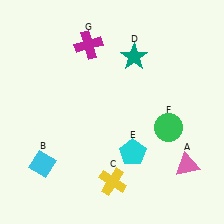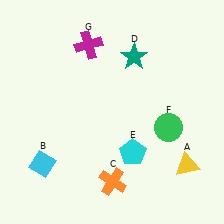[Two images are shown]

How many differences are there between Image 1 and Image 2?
There are 2 differences between the two images.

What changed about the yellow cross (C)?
In Image 1, C is yellow. In Image 2, it changed to orange.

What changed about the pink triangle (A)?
In Image 1, A is pink. In Image 2, it changed to yellow.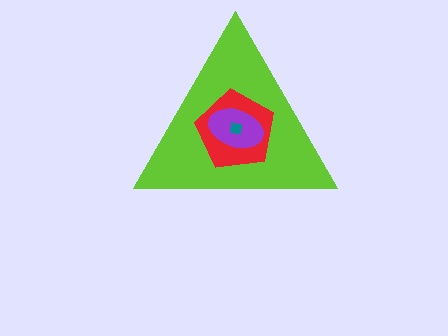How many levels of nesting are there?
4.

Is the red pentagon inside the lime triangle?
Yes.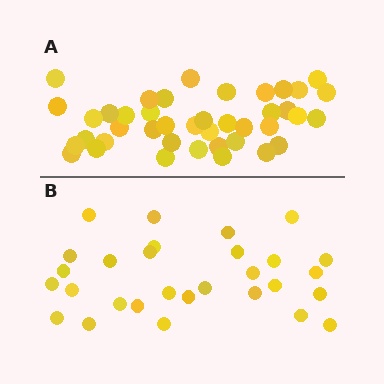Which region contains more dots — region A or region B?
Region A (the top region) has more dots.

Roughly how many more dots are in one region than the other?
Region A has roughly 12 or so more dots than region B.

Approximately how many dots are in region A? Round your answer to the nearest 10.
About 40 dots. (The exact count is 41, which rounds to 40.)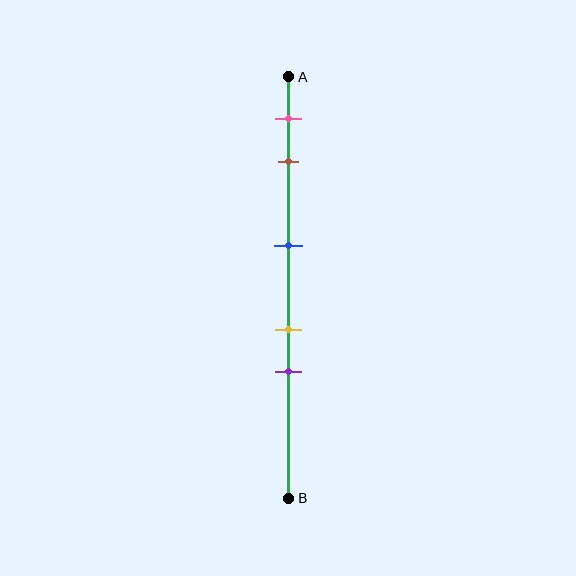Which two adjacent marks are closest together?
The yellow and purple marks are the closest adjacent pair.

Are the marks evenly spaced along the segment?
No, the marks are not evenly spaced.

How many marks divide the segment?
There are 5 marks dividing the segment.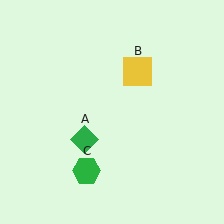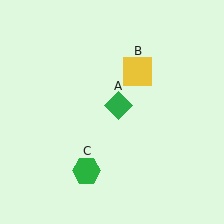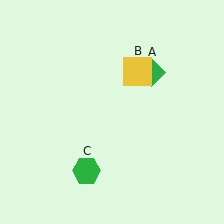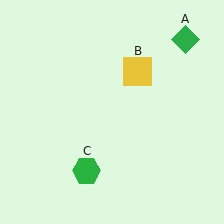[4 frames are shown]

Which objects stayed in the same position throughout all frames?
Yellow square (object B) and green hexagon (object C) remained stationary.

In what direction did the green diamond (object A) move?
The green diamond (object A) moved up and to the right.